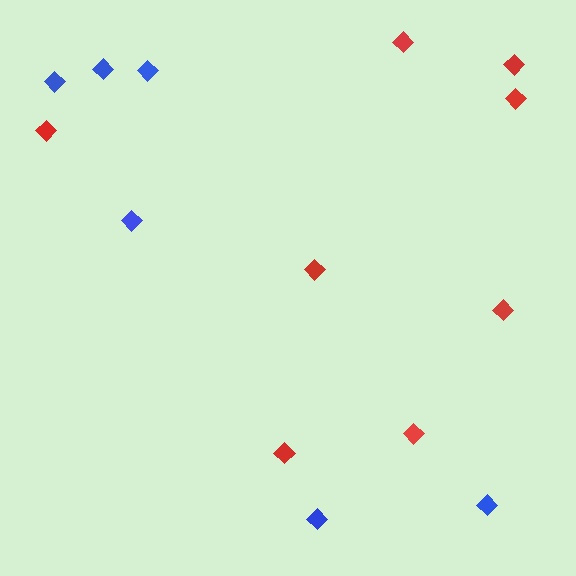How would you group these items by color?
There are 2 groups: one group of red diamonds (8) and one group of blue diamonds (6).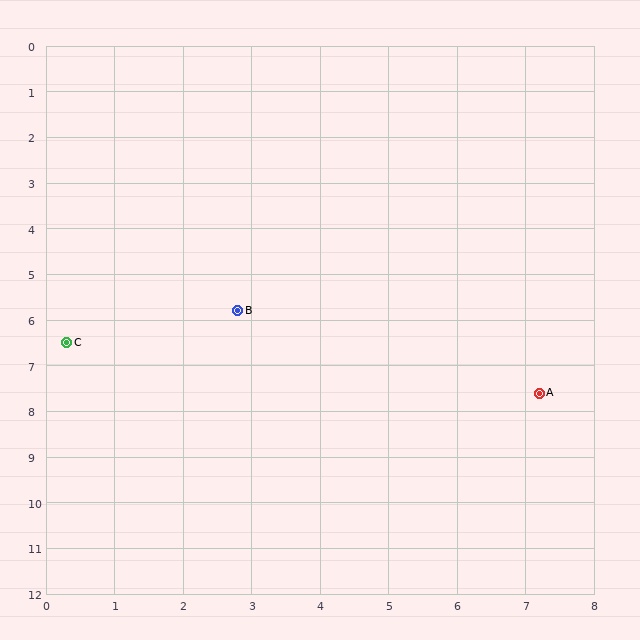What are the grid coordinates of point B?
Point B is at approximately (2.8, 5.8).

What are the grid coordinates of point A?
Point A is at approximately (7.2, 7.6).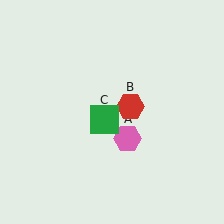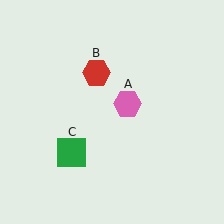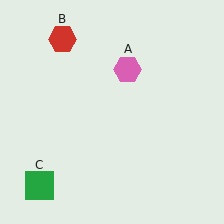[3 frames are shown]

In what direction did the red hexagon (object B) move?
The red hexagon (object B) moved up and to the left.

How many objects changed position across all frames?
3 objects changed position: pink hexagon (object A), red hexagon (object B), green square (object C).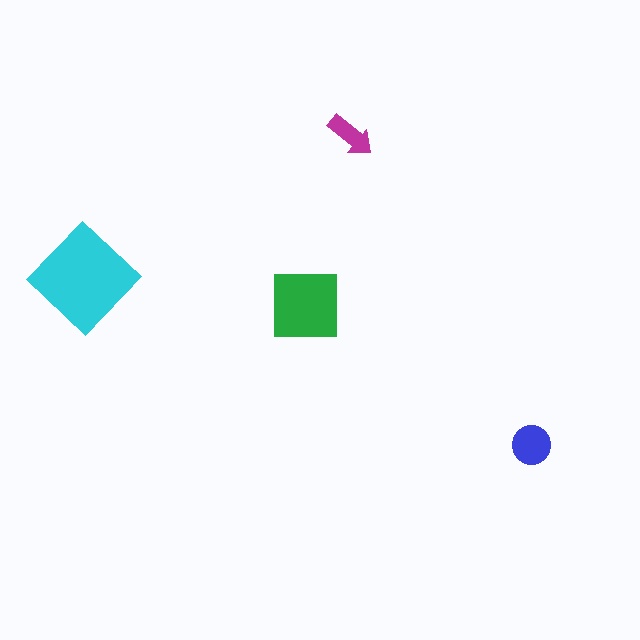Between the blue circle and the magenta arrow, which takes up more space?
The blue circle.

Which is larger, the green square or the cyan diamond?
The cyan diamond.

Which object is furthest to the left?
The cyan diamond is leftmost.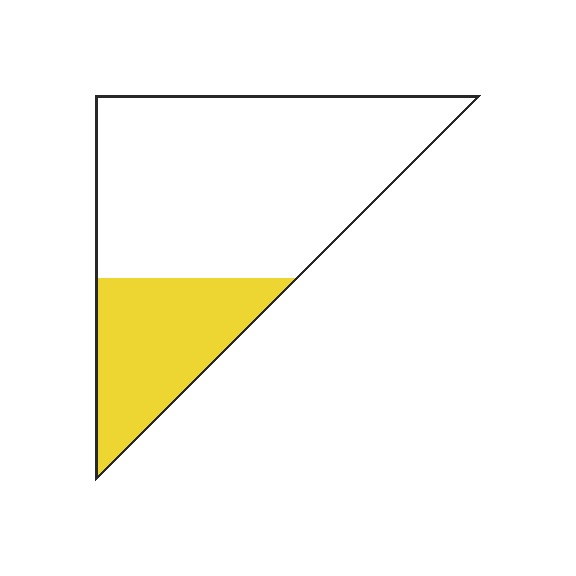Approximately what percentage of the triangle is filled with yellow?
Approximately 30%.